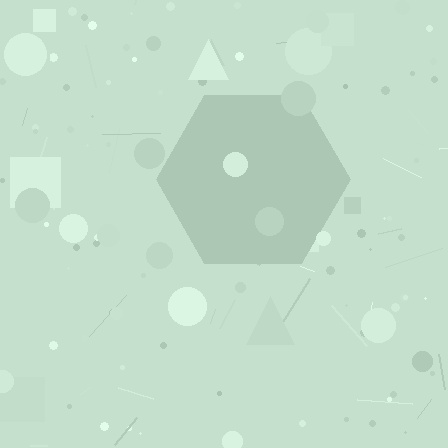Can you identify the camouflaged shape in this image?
The camouflaged shape is a hexagon.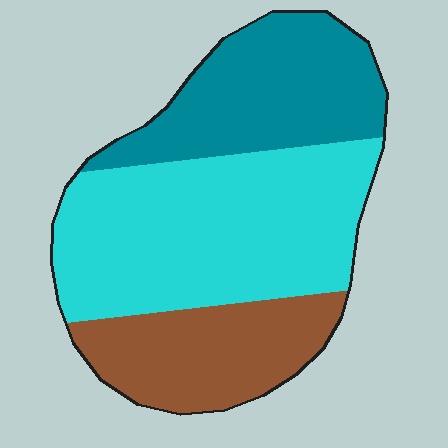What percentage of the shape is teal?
Teal covers 29% of the shape.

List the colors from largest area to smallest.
From largest to smallest: cyan, teal, brown.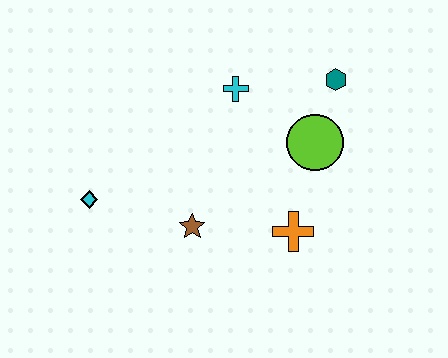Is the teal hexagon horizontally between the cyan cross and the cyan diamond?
No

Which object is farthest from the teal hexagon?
The cyan diamond is farthest from the teal hexagon.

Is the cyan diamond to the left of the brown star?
Yes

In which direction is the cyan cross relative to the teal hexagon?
The cyan cross is to the left of the teal hexagon.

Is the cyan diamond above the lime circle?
No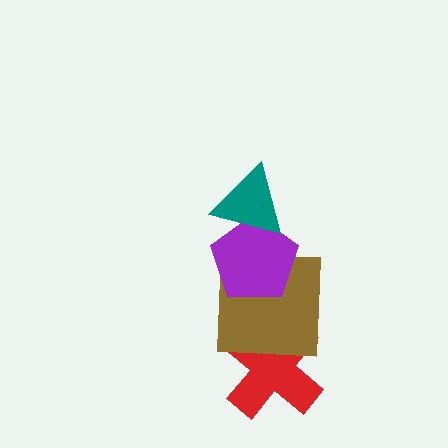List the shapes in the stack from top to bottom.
From top to bottom: the teal triangle, the purple pentagon, the brown square, the red cross.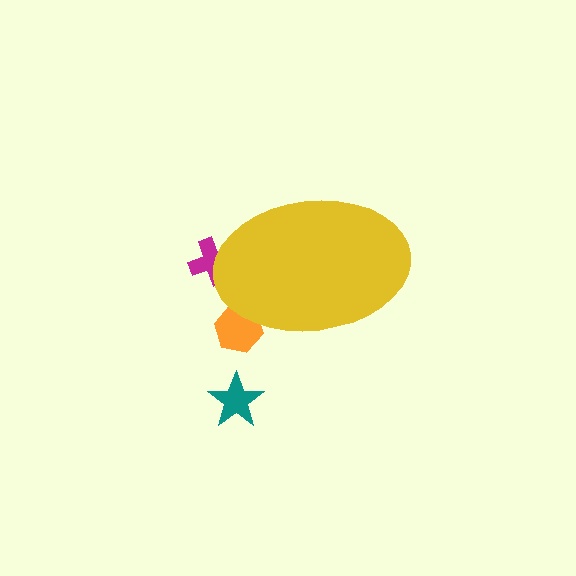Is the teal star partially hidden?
No, the teal star is fully visible.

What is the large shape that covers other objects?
A yellow ellipse.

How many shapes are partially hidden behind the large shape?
2 shapes are partially hidden.